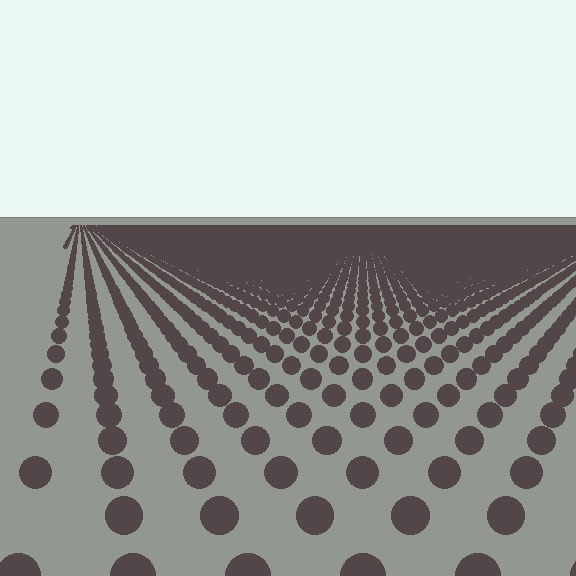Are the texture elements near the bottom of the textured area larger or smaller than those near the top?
Larger. Near the bottom, elements are closer to the viewer and appear at a bigger on-screen size.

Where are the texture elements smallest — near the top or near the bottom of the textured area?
Near the top.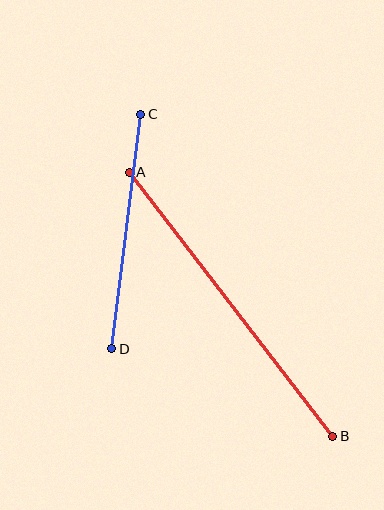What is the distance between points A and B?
The distance is approximately 333 pixels.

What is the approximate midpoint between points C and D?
The midpoint is at approximately (126, 232) pixels.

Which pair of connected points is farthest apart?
Points A and B are farthest apart.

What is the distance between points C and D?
The distance is approximately 237 pixels.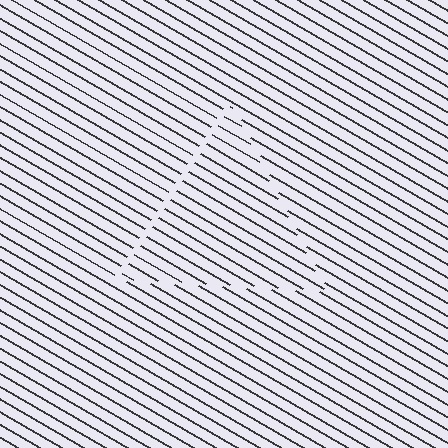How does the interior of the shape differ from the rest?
The interior of the shape contains the same grating, shifted by half a period — the contour is defined by the phase discontinuity where line-ends from the inner and outer gratings abut.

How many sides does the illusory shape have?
3 sides — the line-ends trace a triangle.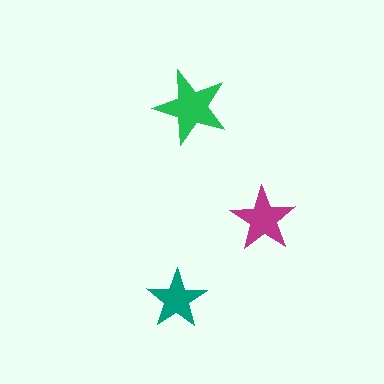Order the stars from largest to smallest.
the green one, the magenta one, the teal one.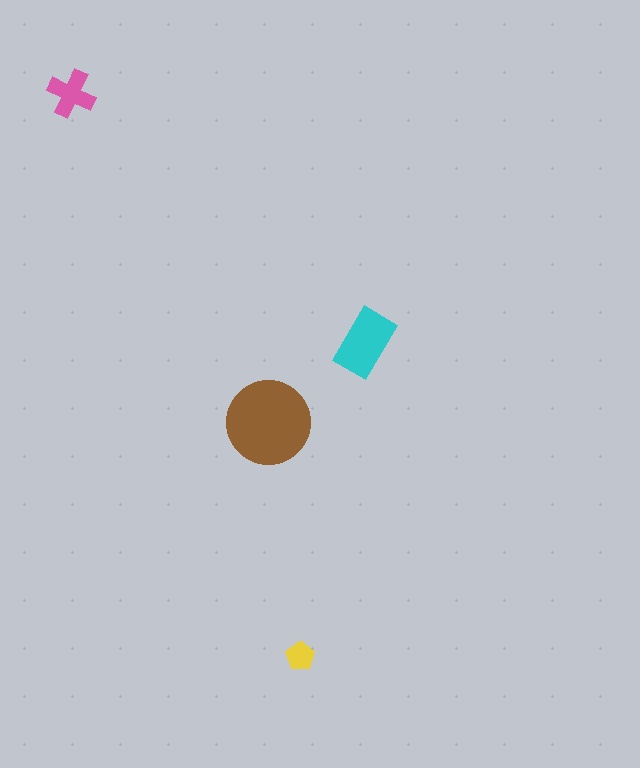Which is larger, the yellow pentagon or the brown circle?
The brown circle.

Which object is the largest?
The brown circle.